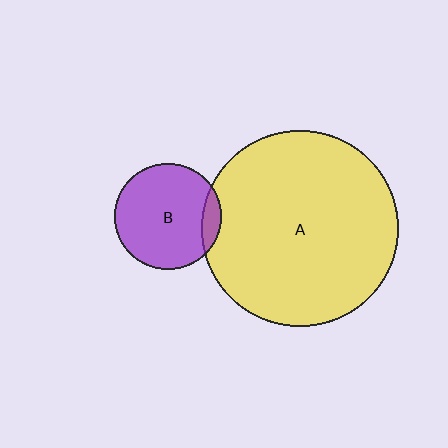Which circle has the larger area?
Circle A (yellow).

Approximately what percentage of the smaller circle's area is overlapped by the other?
Approximately 10%.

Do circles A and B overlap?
Yes.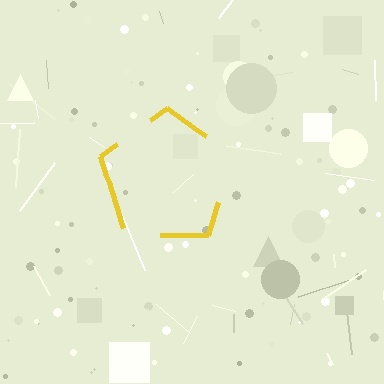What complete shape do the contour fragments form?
The contour fragments form a pentagon.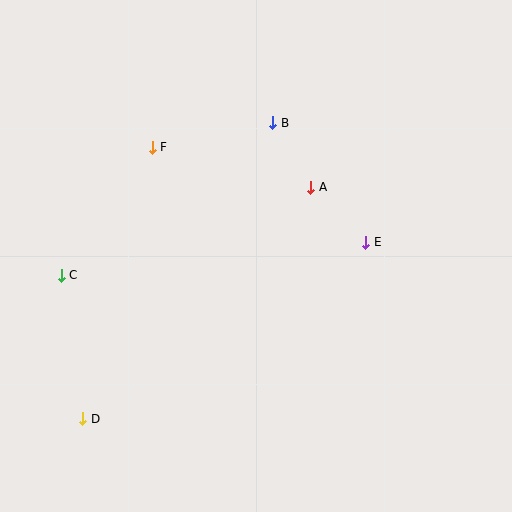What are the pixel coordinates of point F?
Point F is at (152, 147).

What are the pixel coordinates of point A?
Point A is at (311, 187).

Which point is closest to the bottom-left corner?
Point D is closest to the bottom-left corner.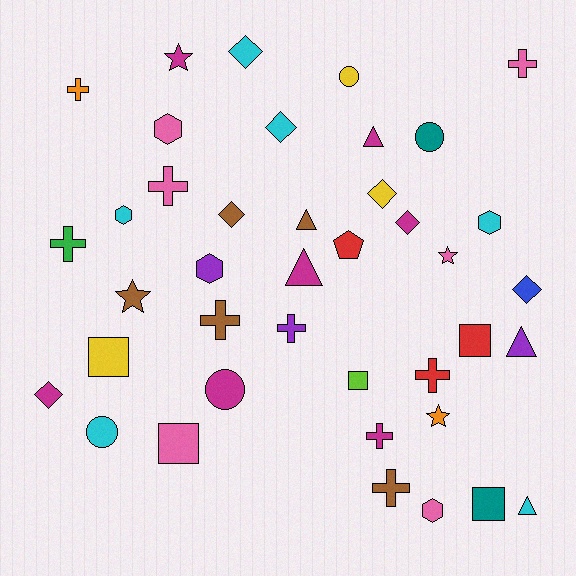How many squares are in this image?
There are 5 squares.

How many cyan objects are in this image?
There are 6 cyan objects.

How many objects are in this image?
There are 40 objects.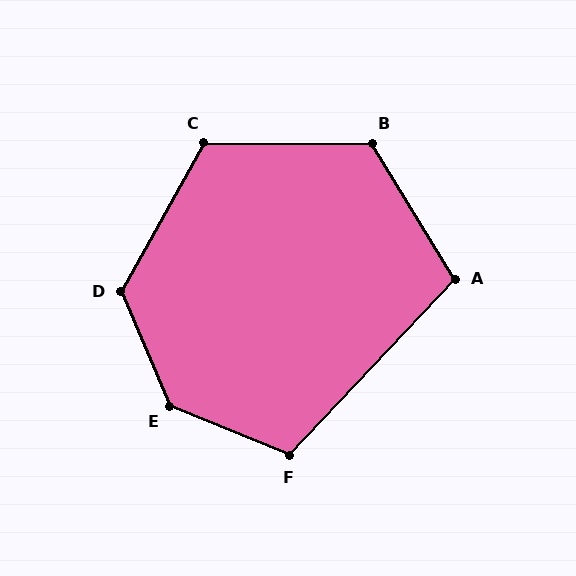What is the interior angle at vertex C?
Approximately 119 degrees (obtuse).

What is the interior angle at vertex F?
Approximately 111 degrees (obtuse).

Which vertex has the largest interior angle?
E, at approximately 135 degrees.